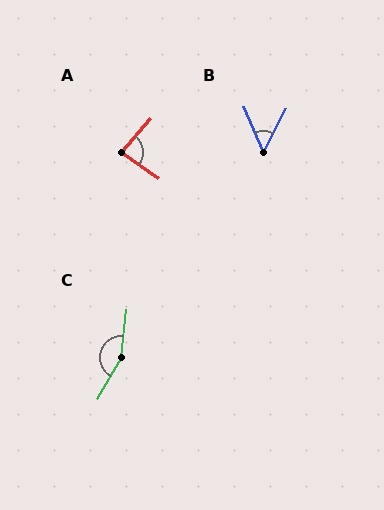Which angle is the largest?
C, at approximately 156 degrees.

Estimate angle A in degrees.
Approximately 83 degrees.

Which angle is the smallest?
B, at approximately 51 degrees.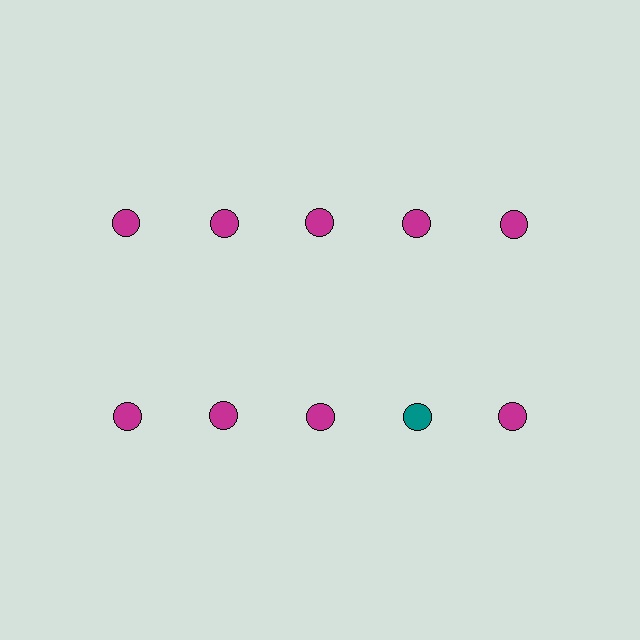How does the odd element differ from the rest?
It has a different color: teal instead of magenta.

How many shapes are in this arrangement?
There are 10 shapes arranged in a grid pattern.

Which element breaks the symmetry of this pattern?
The teal circle in the second row, second from right column breaks the symmetry. All other shapes are magenta circles.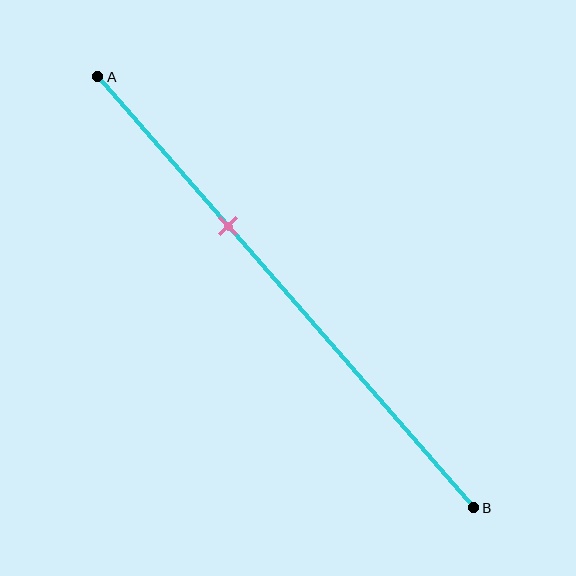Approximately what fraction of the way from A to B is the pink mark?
The pink mark is approximately 35% of the way from A to B.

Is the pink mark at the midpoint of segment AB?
No, the mark is at about 35% from A, not at the 50% midpoint.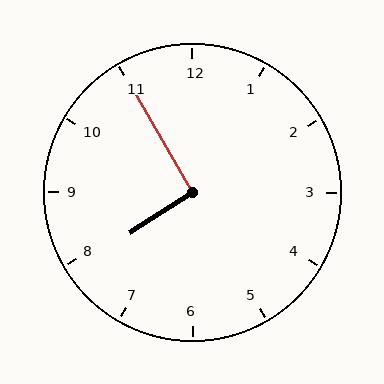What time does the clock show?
7:55.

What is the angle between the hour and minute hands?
Approximately 92 degrees.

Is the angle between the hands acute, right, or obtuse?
It is right.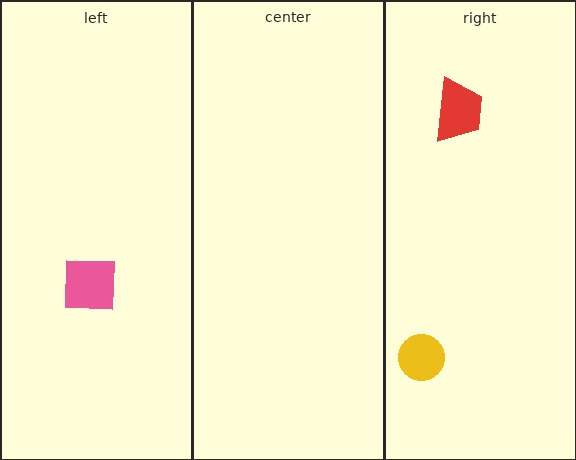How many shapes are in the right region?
2.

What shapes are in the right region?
The yellow circle, the red trapezoid.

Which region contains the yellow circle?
The right region.